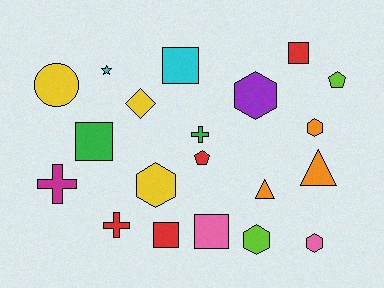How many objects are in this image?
There are 20 objects.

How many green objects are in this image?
There are 2 green objects.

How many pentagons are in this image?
There are 2 pentagons.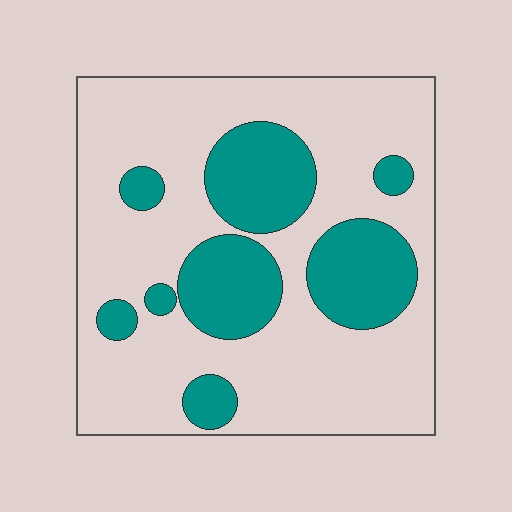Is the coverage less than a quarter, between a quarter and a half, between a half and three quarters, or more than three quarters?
Between a quarter and a half.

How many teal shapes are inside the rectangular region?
8.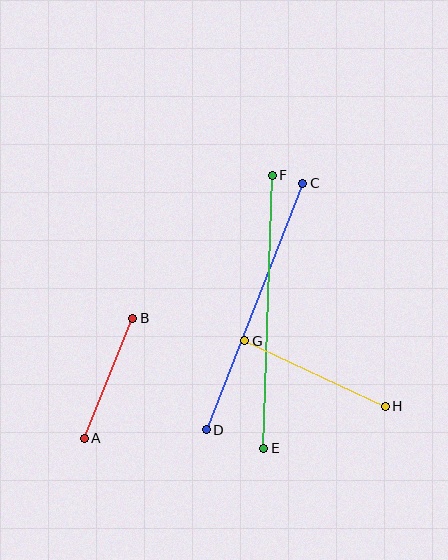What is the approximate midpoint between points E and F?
The midpoint is at approximately (268, 312) pixels.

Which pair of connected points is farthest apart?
Points E and F are farthest apart.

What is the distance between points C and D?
The distance is approximately 264 pixels.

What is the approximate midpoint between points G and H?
The midpoint is at approximately (315, 374) pixels.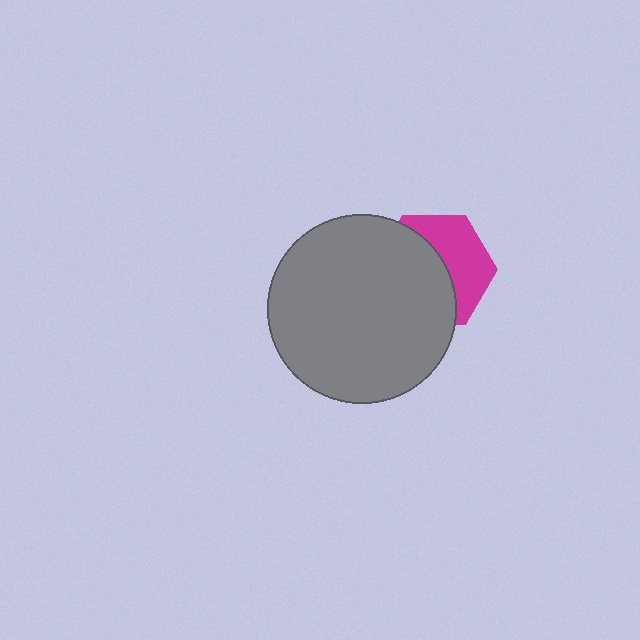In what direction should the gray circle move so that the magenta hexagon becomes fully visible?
The gray circle should move left. That is the shortest direction to clear the overlap and leave the magenta hexagon fully visible.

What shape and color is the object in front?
The object in front is a gray circle.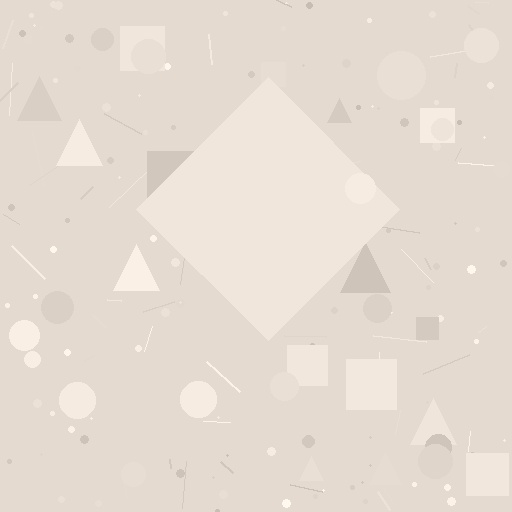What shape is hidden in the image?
A diamond is hidden in the image.